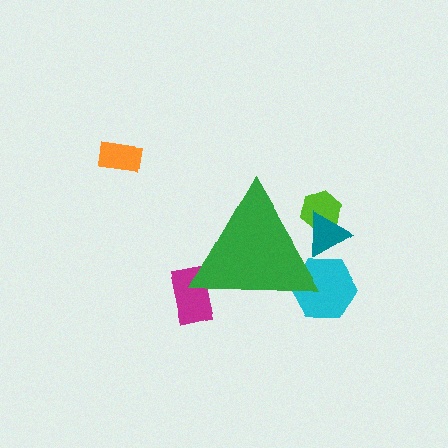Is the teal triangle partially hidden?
Yes, the teal triangle is partially hidden behind the green triangle.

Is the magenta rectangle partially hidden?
Yes, the magenta rectangle is partially hidden behind the green triangle.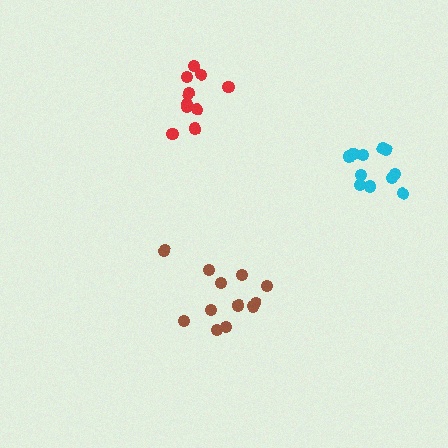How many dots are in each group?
Group 1: 10 dots, Group 2: 11 dots, Group 3: 12 dots (33 total).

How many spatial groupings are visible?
There are 3 spatial groupings.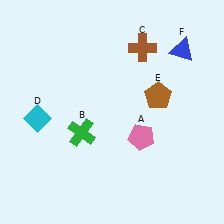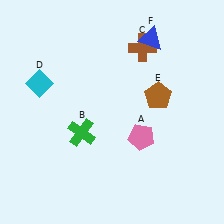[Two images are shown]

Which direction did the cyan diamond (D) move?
The cyan diamond (D) moved up.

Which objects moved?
The objects that moved are: the cyan diamond (D), the blue triangle (F).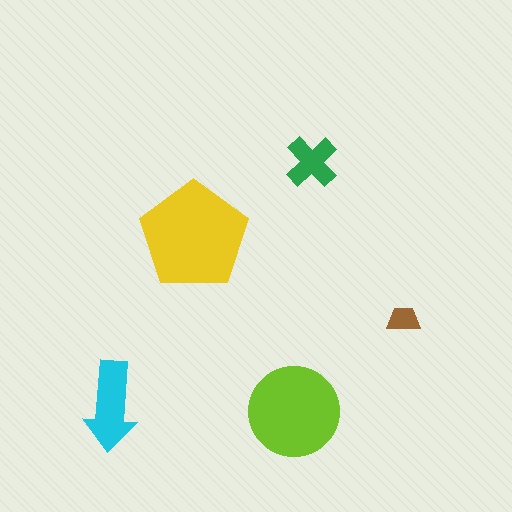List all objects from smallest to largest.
The brown trapezoid, the green cross, the cyan arrow, the lime circle, the yellow pentagon.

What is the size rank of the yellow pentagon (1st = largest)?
1st.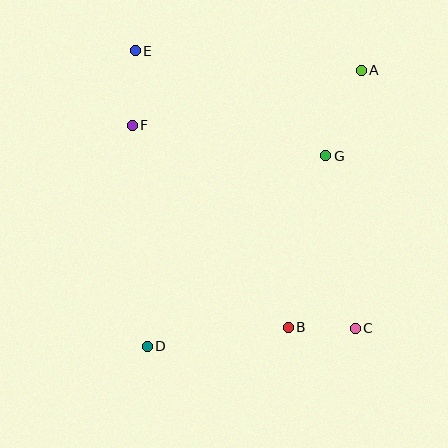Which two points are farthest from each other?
Points C and E are farthest from each other.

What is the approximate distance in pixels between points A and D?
The distance between A and D is approximately 349 pixels.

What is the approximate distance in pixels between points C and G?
The distance between C and G is approximately 175 pixels.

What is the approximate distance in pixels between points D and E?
The distance between D and E is approximately 296 pixels.